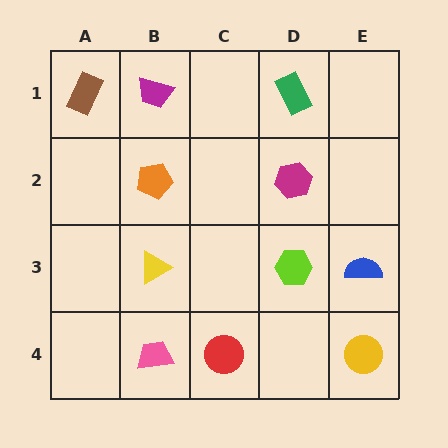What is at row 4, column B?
A pink trapezoid.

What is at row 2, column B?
An orange pentagon.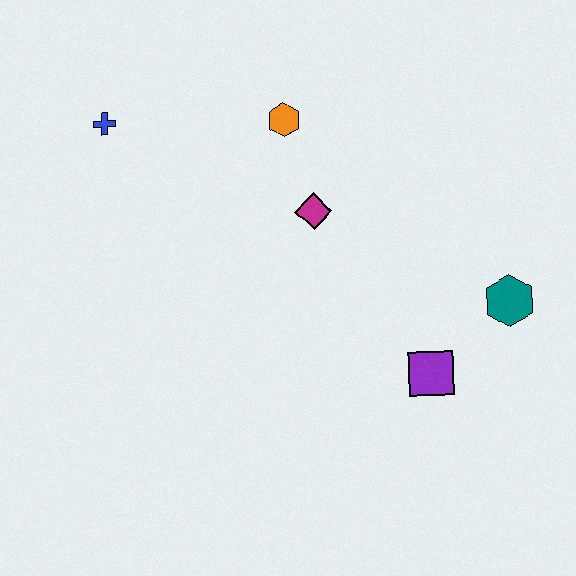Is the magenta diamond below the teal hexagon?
No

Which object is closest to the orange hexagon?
The magenta diamond is closest to the orange hexagon.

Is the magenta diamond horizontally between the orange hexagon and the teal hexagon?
Yes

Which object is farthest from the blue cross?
The teal hexagon is farthest from the blue cross.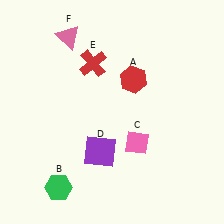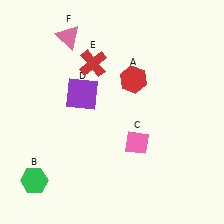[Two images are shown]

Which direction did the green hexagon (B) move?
The green hexagon (B) moved left.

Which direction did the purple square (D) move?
The purple square (D) moved up.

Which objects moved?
The objects that moved are: the green hexagon (B), the purple square (D).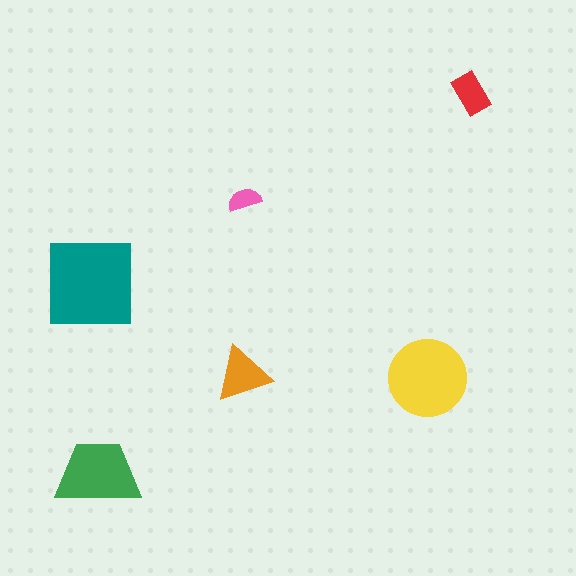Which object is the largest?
The teal square.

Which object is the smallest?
The pink semicircle.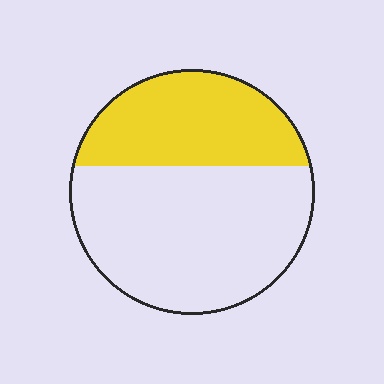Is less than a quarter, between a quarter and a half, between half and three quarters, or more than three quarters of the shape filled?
Between a quarter and a half.